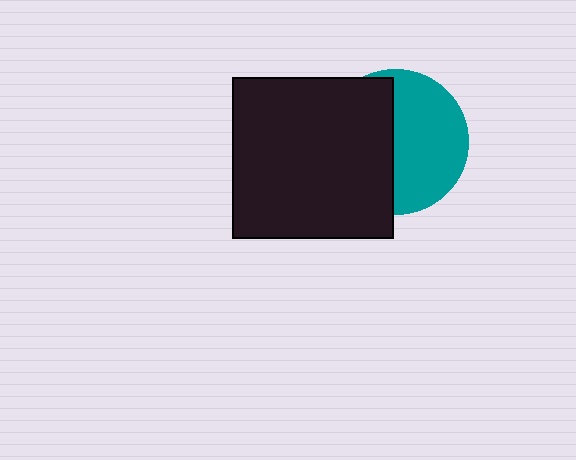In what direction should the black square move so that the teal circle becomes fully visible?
The black square should move left. That is the shortest direction to clear the overlap and leave the teal circle fully visible.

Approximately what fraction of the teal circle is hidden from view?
Roughly 47% of the teal circle is hidden behind the black square.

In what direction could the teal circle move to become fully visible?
The teal circle could move right. That would shift it out from behind the black square entirely.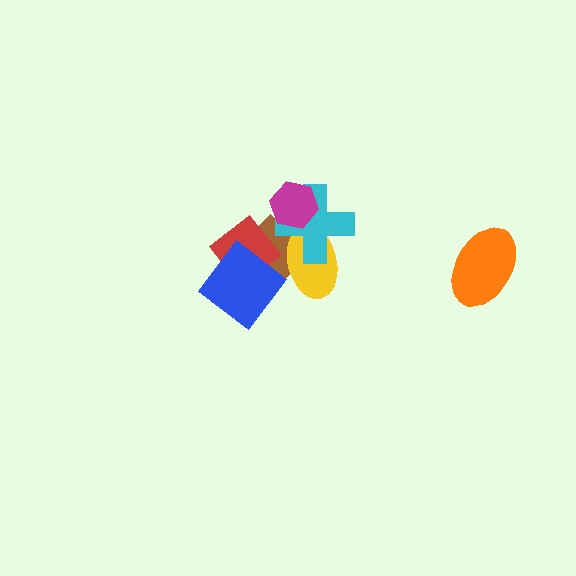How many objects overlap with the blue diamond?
3 objects overlap with the blue diamond.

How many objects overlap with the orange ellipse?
0 objects overlap with the orange ellipse.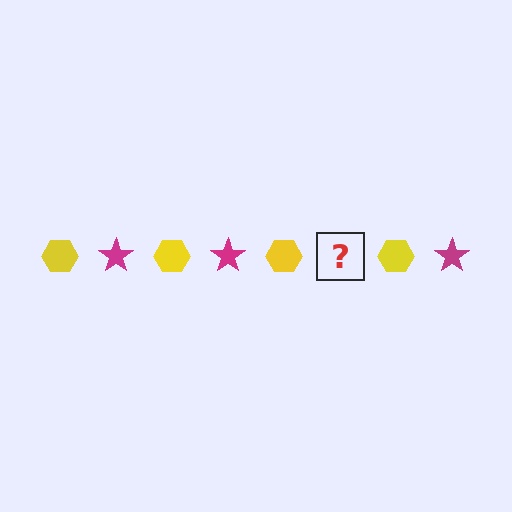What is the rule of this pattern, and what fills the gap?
The rule is that the pattern alternates between yellow hexagon and magenta star. The gap should be filled with a magenta star.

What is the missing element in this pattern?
The missing element is a magenta star.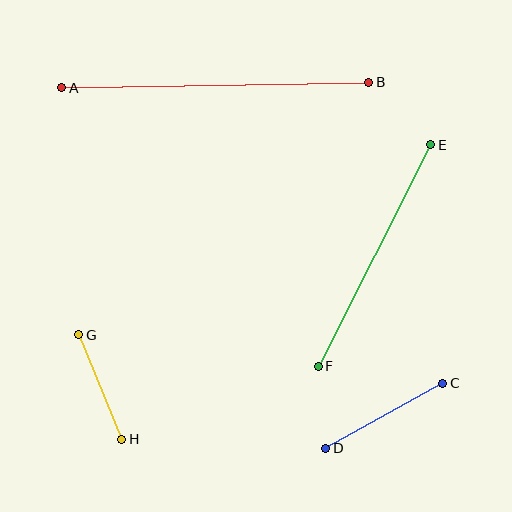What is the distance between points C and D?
The distance is approximately 134 pixels.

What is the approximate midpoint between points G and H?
The midpoint is at approximately (100, 387) pixels.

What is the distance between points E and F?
The distance is approximately 248 pixels.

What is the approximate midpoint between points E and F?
The midpoint is at approximately (375, 256) pixels.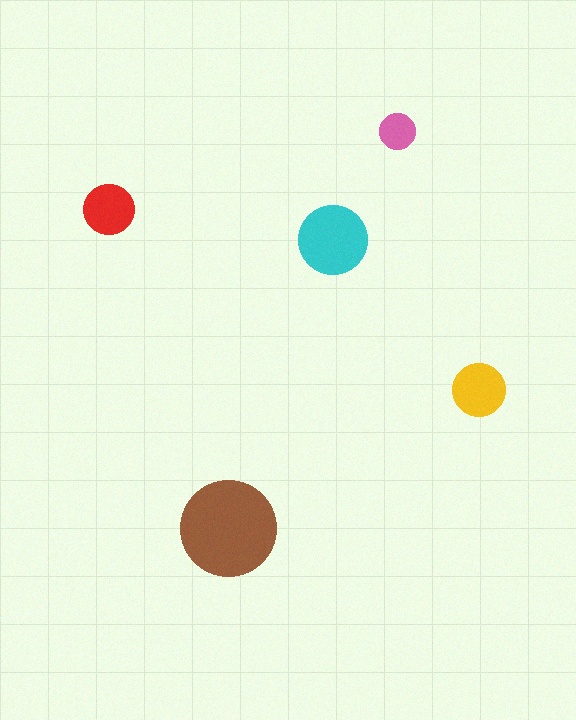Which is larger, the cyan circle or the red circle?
The cyan one.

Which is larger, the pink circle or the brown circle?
The brown one.